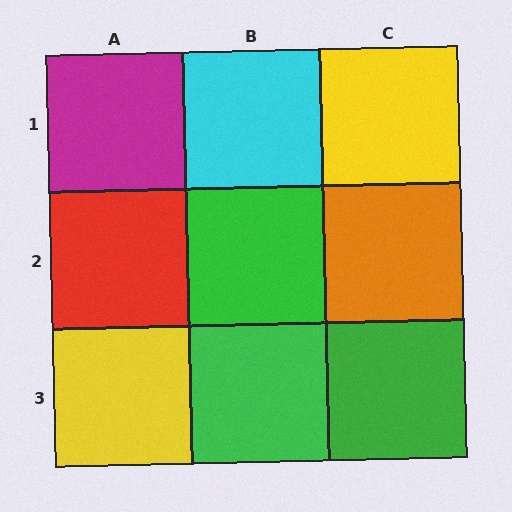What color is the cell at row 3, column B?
Green.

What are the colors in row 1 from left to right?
Magenta, cyan, yellow.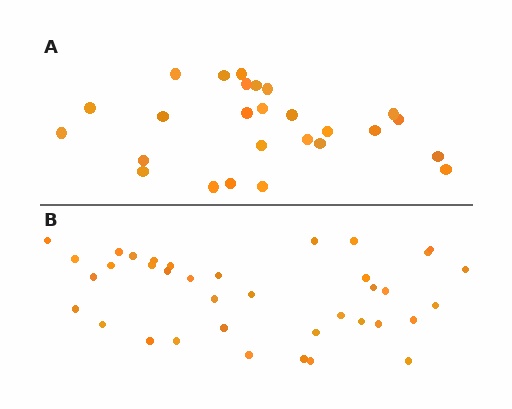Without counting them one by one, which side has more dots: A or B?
Region B (the bottom region) has more dots.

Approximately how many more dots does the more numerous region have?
Region B has roughly 12 or so more dots than region A.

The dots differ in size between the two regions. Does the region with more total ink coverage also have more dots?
No. Region A has more total ink coverage because its dots are larger, but region B actually contains more individual dots. Total area can be misleading — the number of items is what matters here.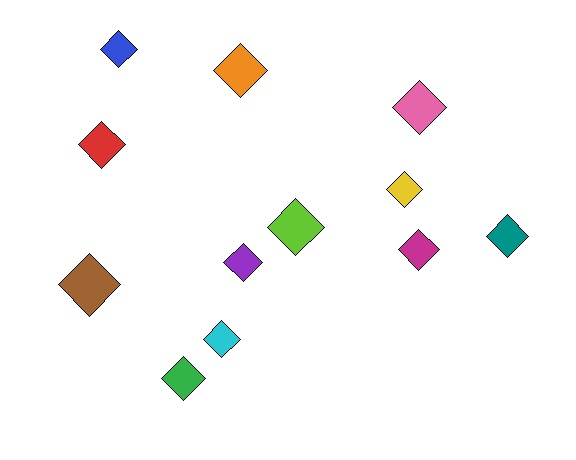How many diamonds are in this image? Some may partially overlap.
There are 12 diamonds.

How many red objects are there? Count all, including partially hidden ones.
There is 1 red object.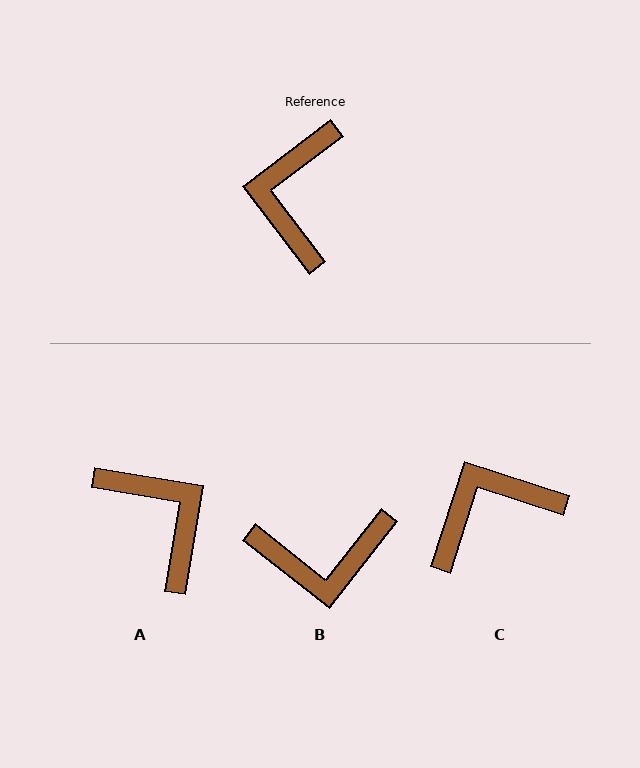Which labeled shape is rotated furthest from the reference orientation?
A, about 137 degrees away.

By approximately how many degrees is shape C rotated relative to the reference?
Approximately 55 degrees clockwise.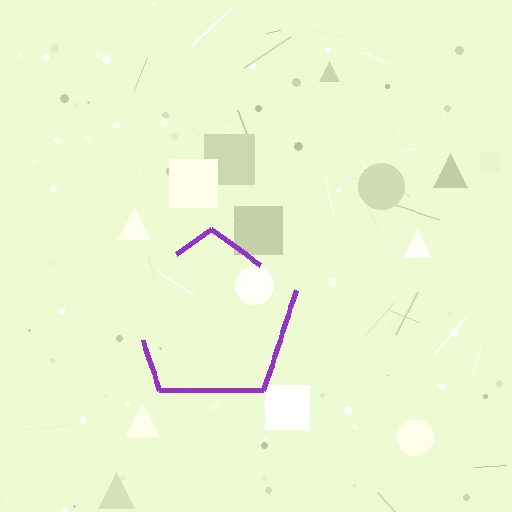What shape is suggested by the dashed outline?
The dashed outline suggests a pentagon.